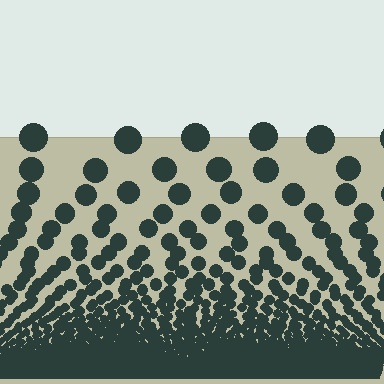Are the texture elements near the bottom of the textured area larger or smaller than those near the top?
Smaller. The gradient is inverted — elements near the bottom are smaller and denser.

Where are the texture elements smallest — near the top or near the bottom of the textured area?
Near the bottom.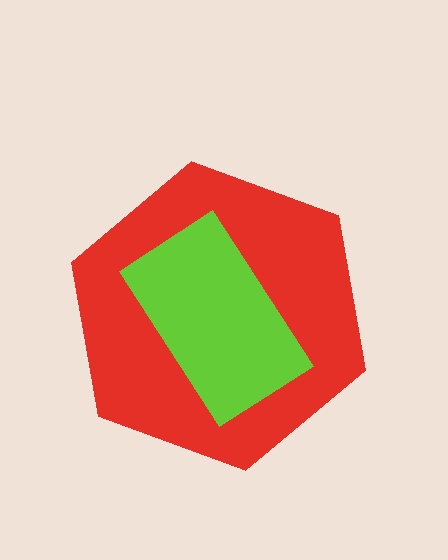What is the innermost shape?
The lime rectangle.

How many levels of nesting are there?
2.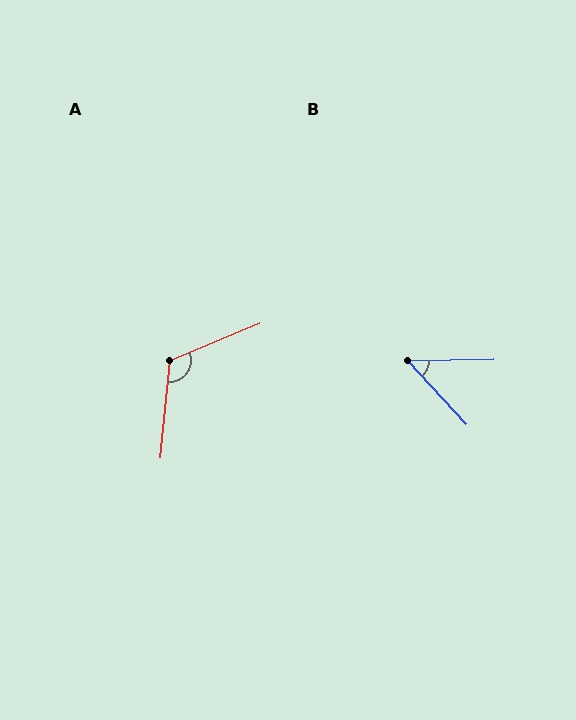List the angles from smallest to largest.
B (48°), A (119°).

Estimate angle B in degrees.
Approximately 48 degrees.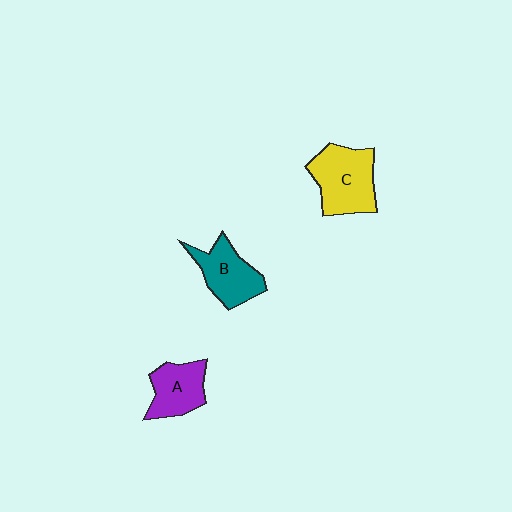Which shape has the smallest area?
Shape A (purple).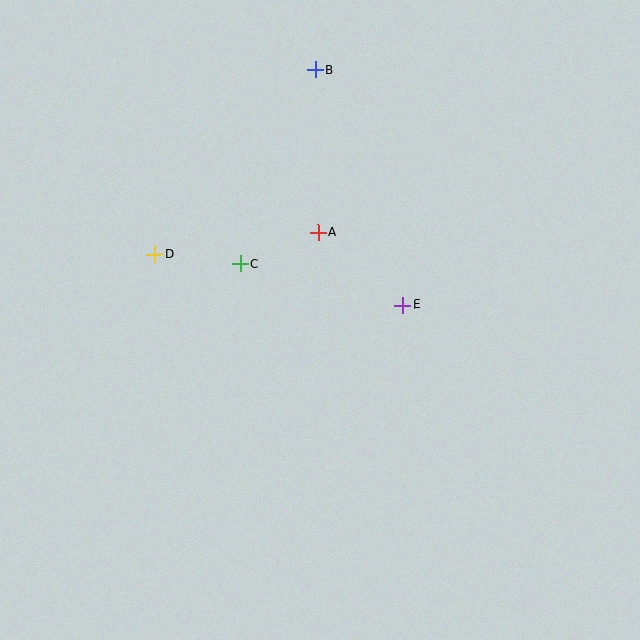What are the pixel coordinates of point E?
Point E is at (403, 305).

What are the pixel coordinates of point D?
Point D is at (155, 255).